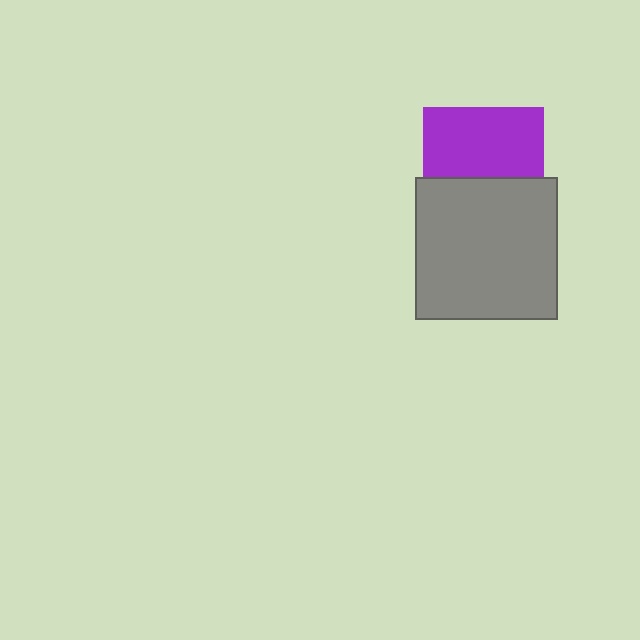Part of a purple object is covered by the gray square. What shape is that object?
It is a square.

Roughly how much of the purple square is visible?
About half of it is visible (roughly 58%).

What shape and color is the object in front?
The object in front is a gray square.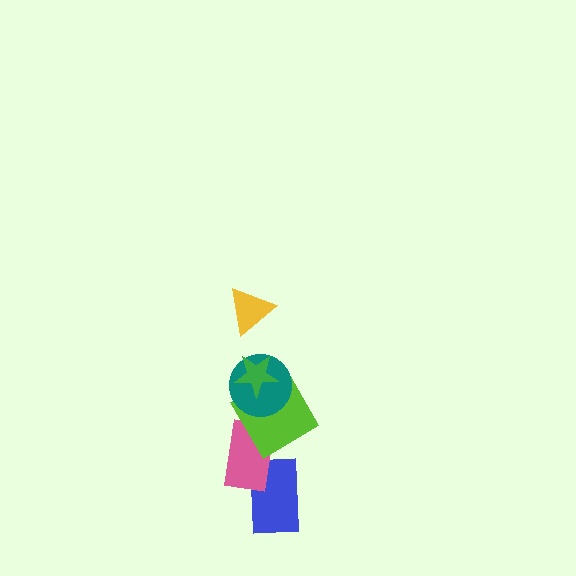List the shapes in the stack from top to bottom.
From top to bottom: the yellow triangle, the green star, the teal circle, the lime diamond, the pink rectangle, the blue rectangle.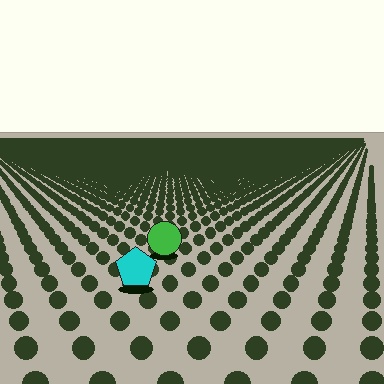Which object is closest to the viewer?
The cyan pentagon is closest. The texture marks near it are larger and more spread out.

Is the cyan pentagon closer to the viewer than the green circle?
Yes. The cyan pentagon is closer — you can tell from the texture gradient: the ground texture is coarser near it.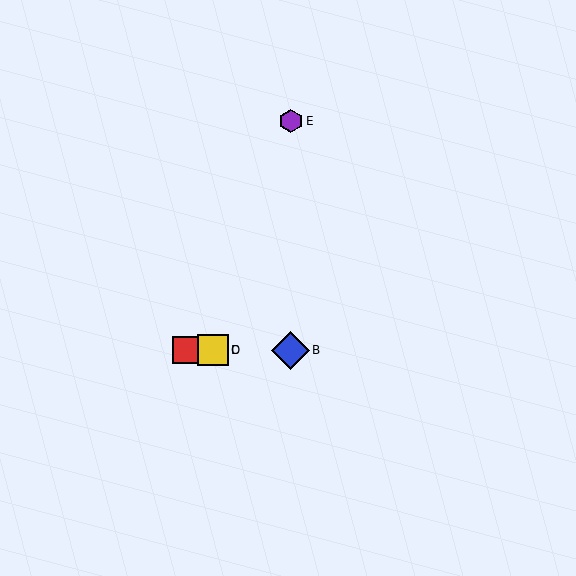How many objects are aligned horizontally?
4 objects (A, B, C, D) are aligned horizontally.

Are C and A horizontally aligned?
Yes, both are at y≈350.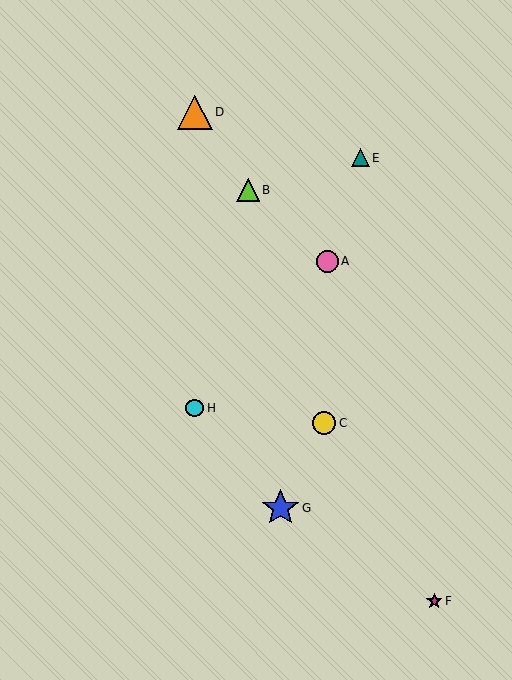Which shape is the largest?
The blue star (labeled G) is the largest.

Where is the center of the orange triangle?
The center of the orange triangle is at (195, 112).